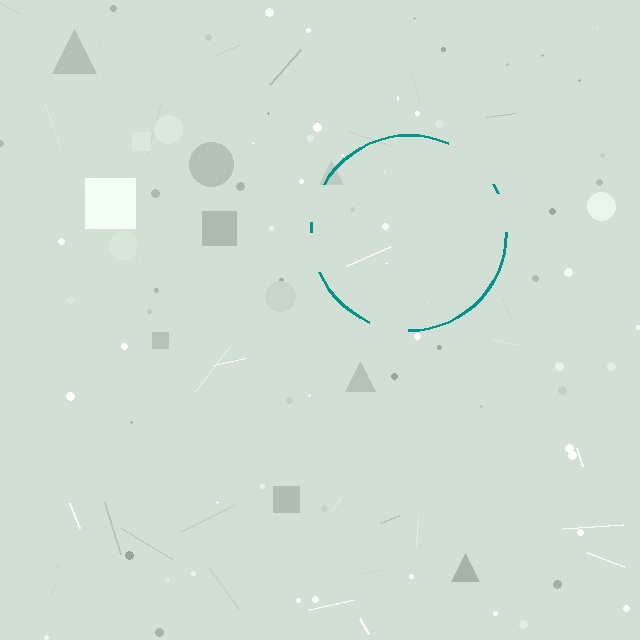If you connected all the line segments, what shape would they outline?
They would outline a circle.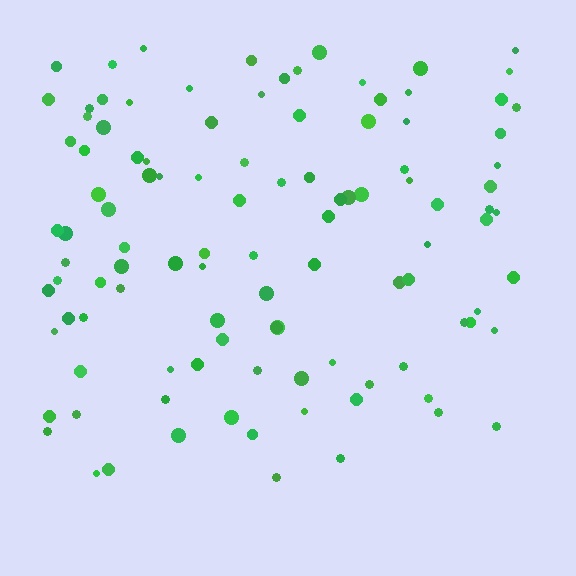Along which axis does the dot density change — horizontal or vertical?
Vertical.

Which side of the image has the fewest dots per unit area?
The bottom.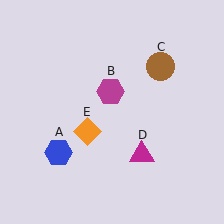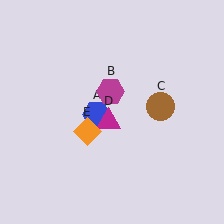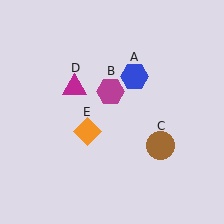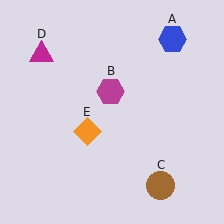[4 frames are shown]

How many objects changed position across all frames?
3 objects changed position: blue hexagon (object A), brown circle (object C), magenta triangle (object D).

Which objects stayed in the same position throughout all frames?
Magenta hexagon (object B) and orange diamond (object E) remained stationary.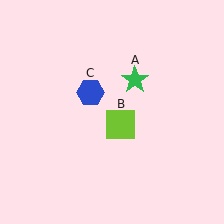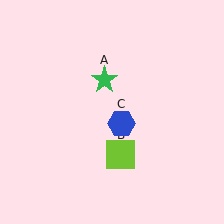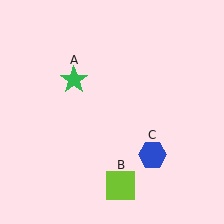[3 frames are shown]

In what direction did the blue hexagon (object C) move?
The blue hexagon (object C) moved down and to the right.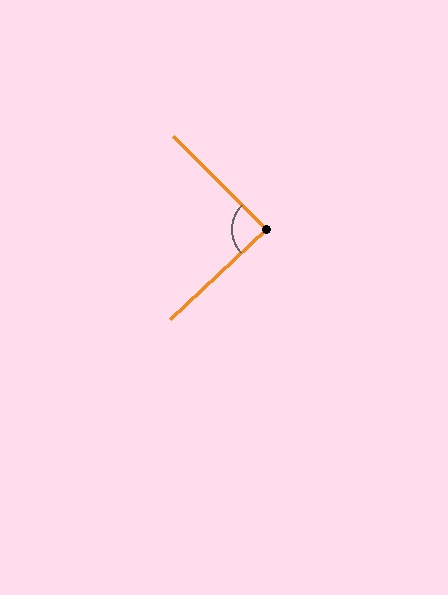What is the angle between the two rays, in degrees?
Approximately 88 degrees.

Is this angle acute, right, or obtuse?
It is approximately a right angle.